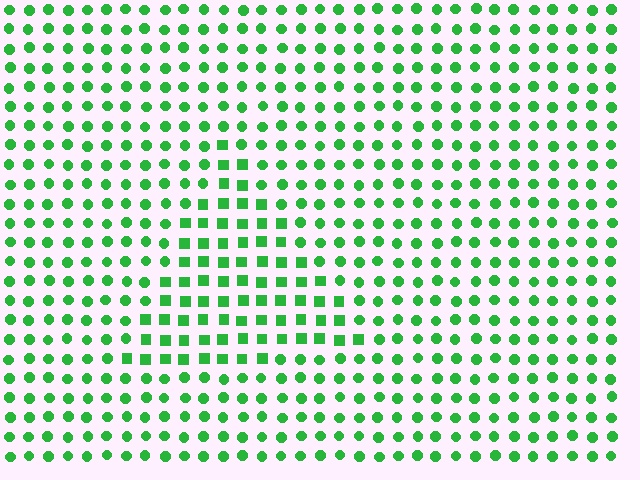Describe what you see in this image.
The image is filled with small green elements arranged in a uniform grid. A triangle-shaped region contains squares, while the surrounding area contains circles. The boundary is defined purely by the change in element shape.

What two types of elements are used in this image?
The image uses squares inside the triangle region and circles outside it.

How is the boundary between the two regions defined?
The boundary is defined by a change in element shape: squares inside vs. circles outside. All elements share the same color and spacing.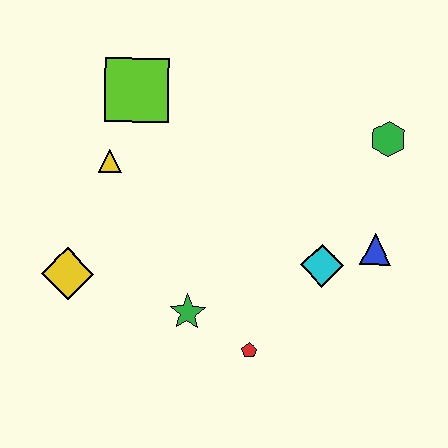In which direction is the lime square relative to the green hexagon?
The lime square is to the left of the green hexagon.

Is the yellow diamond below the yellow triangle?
Yes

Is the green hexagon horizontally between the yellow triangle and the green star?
No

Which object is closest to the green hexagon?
The blue triangle is closest to the green hexagon.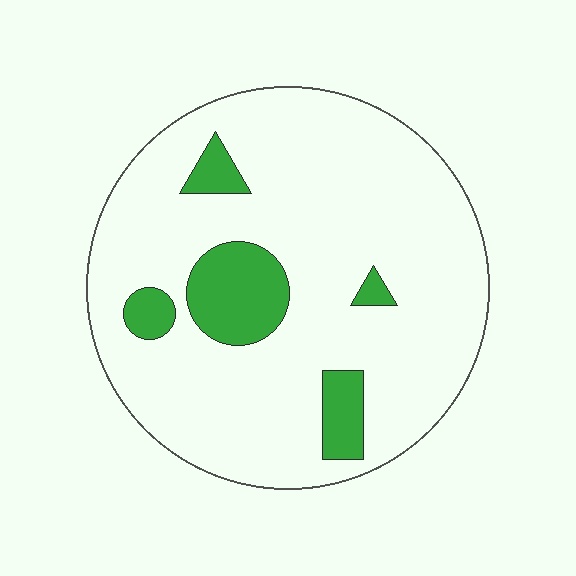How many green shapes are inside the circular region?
5.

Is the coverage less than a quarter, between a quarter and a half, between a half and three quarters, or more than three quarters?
Less than a quarter.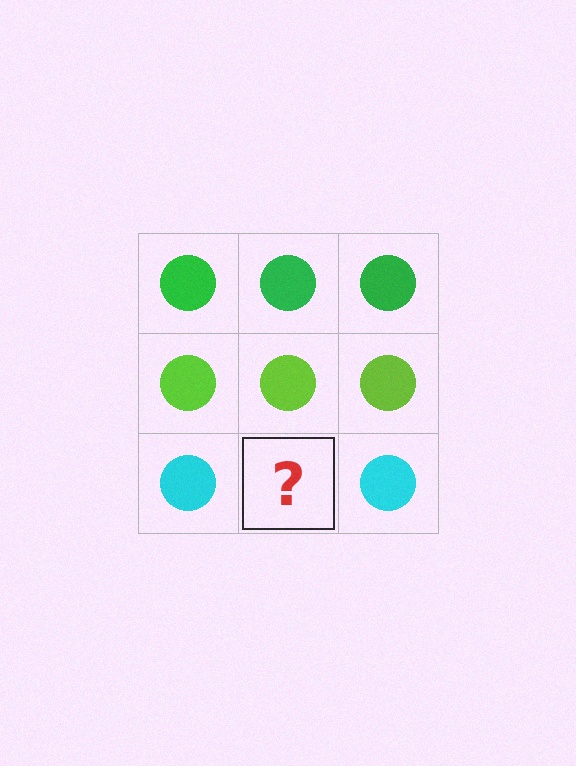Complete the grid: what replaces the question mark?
The question mark should be replaced with a cyan circle.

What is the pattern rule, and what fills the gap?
The rule is that each row has a consistent color. The gap should be filled with a cyan circle.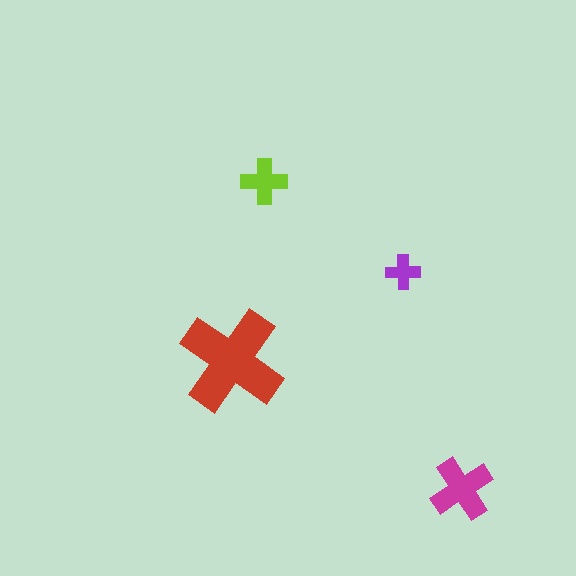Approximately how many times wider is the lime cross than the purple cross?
About 1.5 times wider.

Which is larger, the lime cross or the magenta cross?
The magenta one.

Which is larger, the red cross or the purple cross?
The red one.